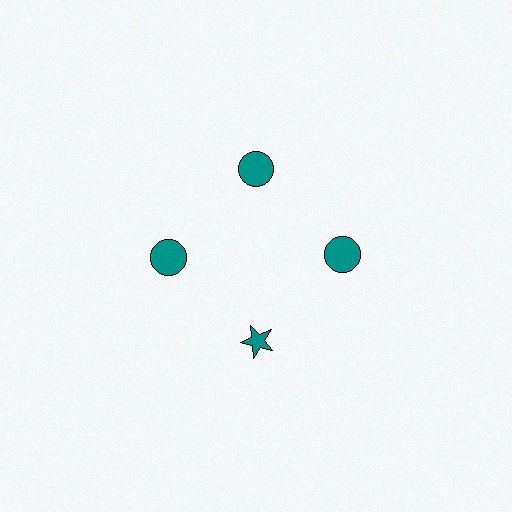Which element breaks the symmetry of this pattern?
The teal star at roughly the 6 o'clock position breaks the symmetry. All other shapes are teal circles.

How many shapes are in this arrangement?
There are 4 shapes arranged in a ring pattern.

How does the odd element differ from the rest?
It has a different shape: star instead of circle.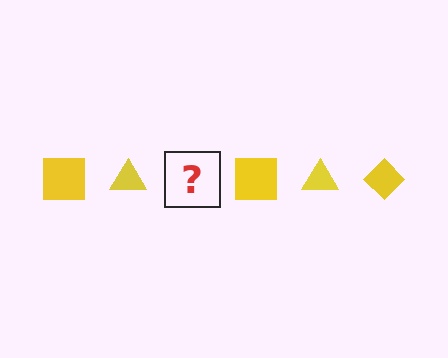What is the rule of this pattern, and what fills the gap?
The rule is that the pattern cycles through square, triangle, diamond shapes in yellow. The gap should be filled with a yellow diamond.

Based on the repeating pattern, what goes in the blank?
The blank should be a yellow diamond.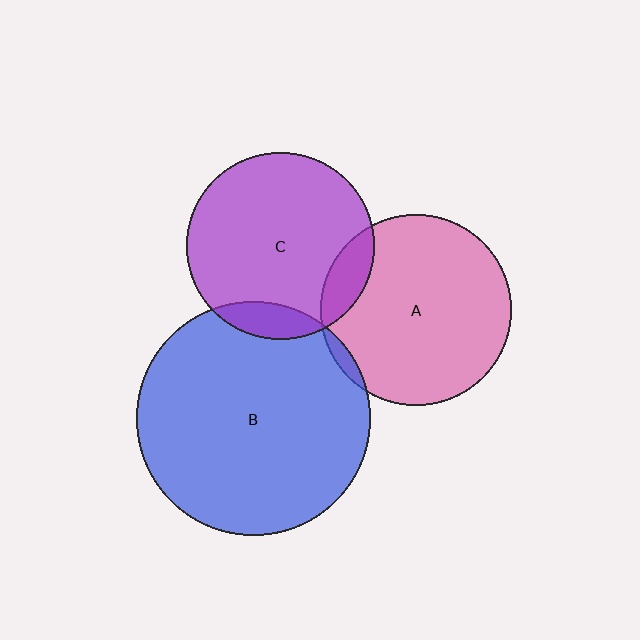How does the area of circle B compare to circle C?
Approximately 1.6 times.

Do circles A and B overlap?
Yes.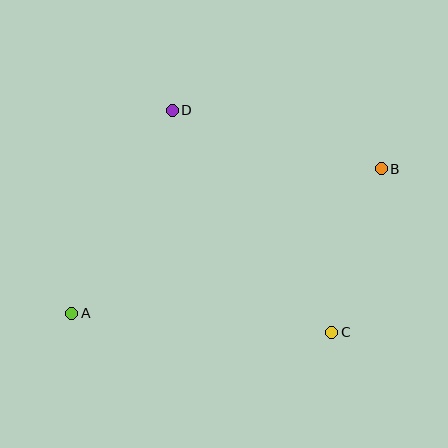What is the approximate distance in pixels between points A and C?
The distance between A and C is approximately 261 pixels.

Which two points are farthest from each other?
Points A and B are farthest from each other.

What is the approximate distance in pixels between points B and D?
The distance between B and D is approximately 217 pixels.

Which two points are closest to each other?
Points B and C are closest to each other.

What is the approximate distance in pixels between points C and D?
The distance between C and D is approximately 273 pixels.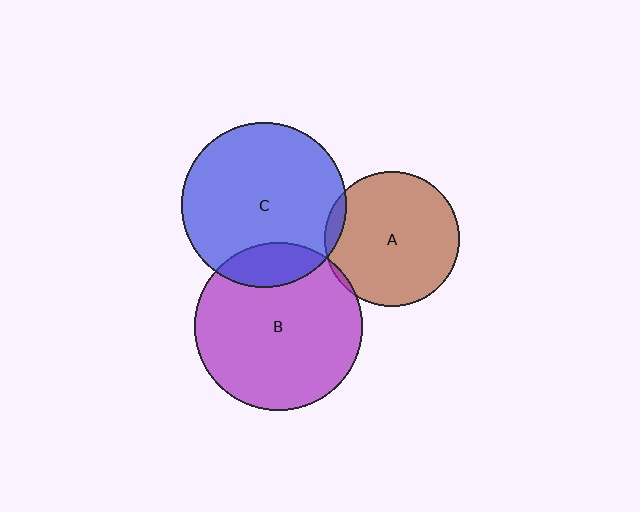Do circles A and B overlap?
Yes.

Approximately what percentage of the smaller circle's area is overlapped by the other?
Approximately 5%.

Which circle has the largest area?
Circle B (purple).